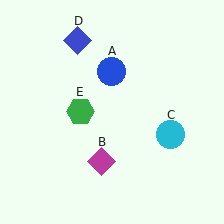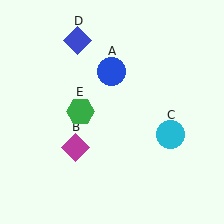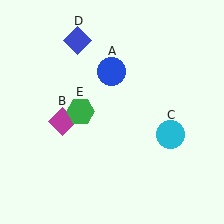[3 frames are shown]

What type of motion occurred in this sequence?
The magenta diamond (object B) rotated clockwise around the center of the scene.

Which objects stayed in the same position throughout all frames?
Blue circle (object A) and cyan circle (object C) and blue diamond (object D) and green hexagon (object E) remained stationary.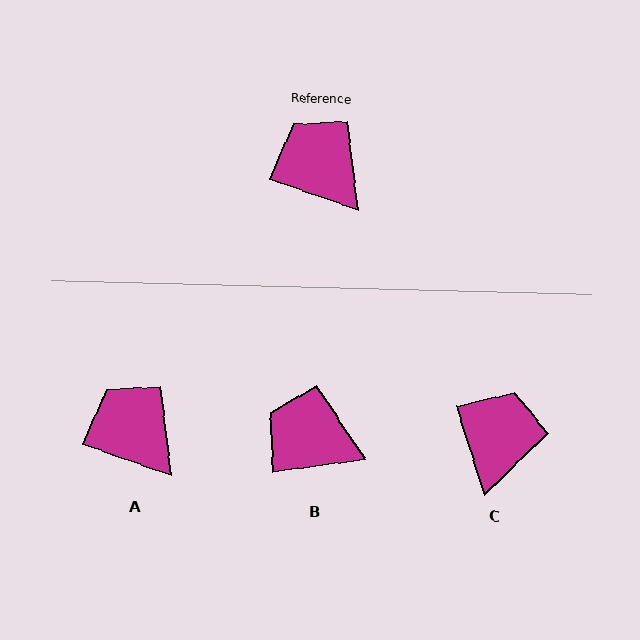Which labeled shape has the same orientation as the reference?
A.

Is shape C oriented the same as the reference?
No, it is off by about 53 degrees.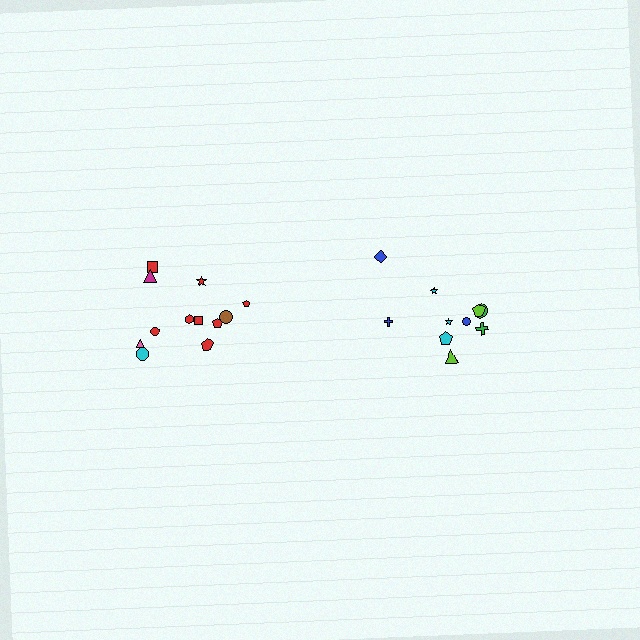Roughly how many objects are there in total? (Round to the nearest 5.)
Roughly 20 objects in total.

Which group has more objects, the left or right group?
The left group.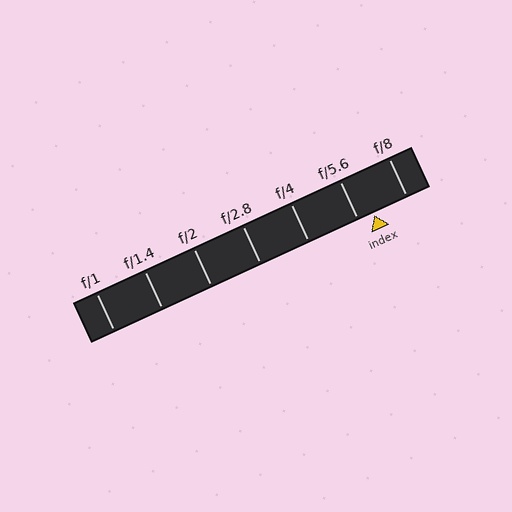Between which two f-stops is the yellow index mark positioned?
The index mark is between f/5.6 and f/8.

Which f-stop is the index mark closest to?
The index mark is closest to f/5.6.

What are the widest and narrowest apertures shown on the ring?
The widest aperture shown is f/1 and the narrowest is f/8.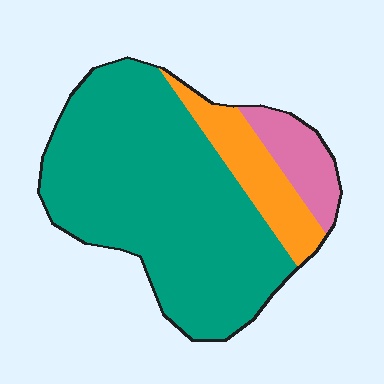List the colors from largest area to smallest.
From largest to smallest: teal, orange, pink.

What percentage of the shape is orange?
Orange takes up about one sixth (1/6) of the shape.